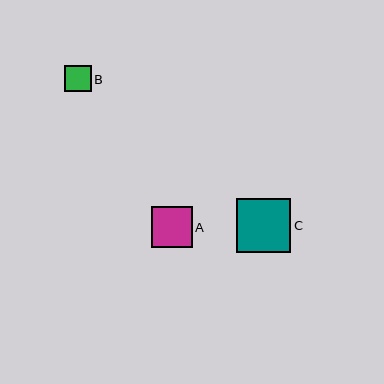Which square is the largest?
Square C is the largest with a size of approximately 54 pixels.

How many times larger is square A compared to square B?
Square A is approximately 1.5 times the size of square B.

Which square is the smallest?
Square B is the smallest with a size of approximately 26 pixels.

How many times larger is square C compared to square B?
Square C is approximately 2.1 times the size of square B.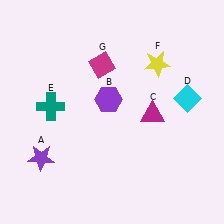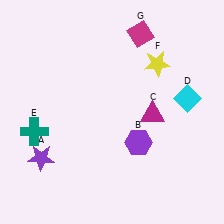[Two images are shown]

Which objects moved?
The objects that moved are: the purple hexagon (B), the teal cross (E), the magenta diamond (G).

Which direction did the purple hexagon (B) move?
The purple hexagon (B) moved down.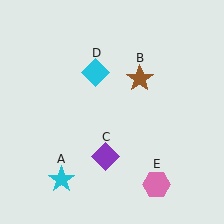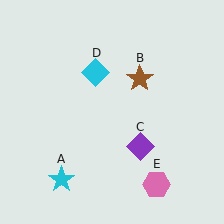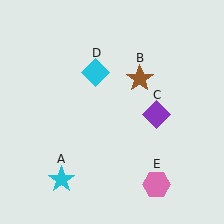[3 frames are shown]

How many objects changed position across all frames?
1 object changed position: purple diamond (object C).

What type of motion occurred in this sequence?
The purple diamond (object C) rotated counterclockwise around the center of the scene.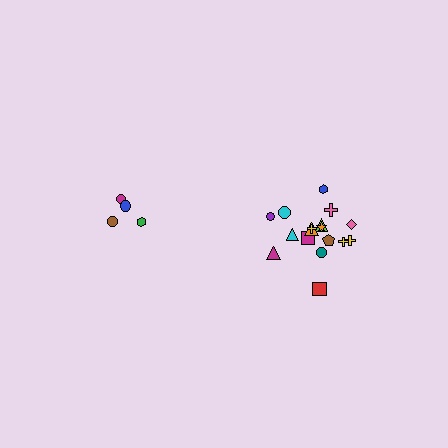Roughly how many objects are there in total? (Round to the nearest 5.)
Roughly 20 objects in total.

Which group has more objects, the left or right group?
The right group.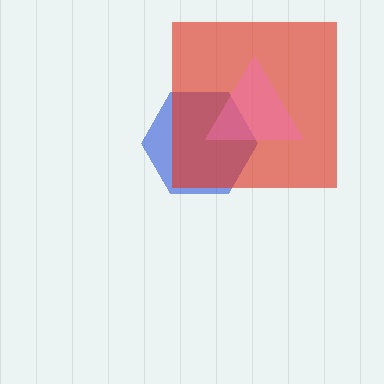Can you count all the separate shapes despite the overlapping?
Yes, there are 3 separate shapes.